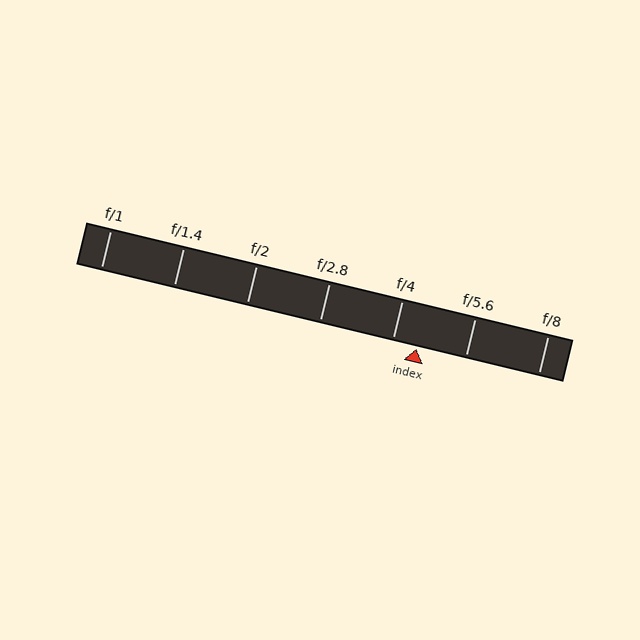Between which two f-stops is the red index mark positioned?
The index mark is between f/4 and f/5.6.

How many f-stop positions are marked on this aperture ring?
There are 7 f-stop positions marked.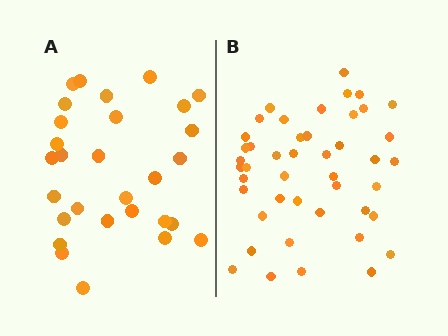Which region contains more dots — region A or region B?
Region B (the right region) has more dots.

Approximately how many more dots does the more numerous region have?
Region B has approximately 15 more dots than region A.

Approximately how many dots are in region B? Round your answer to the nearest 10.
About 40 dots. (The exact count is 45, which rounds to 40.)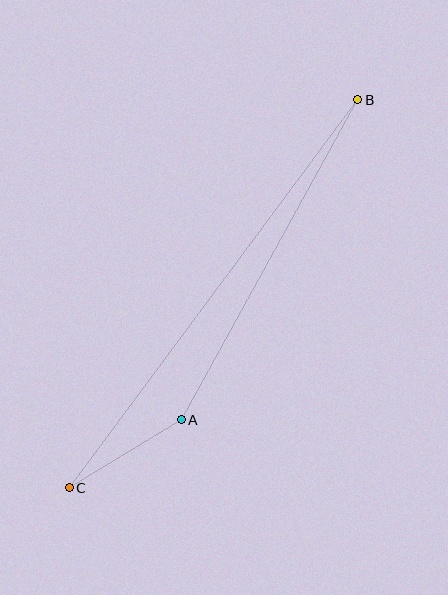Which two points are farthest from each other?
Points B and C are farthest from each other.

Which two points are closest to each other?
Points A and C are closest to each other.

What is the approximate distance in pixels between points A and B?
The distance between A and B is approximately 366 pixels.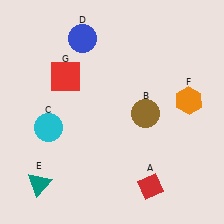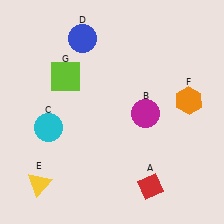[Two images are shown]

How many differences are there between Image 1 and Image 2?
There are 3 differences between the two images.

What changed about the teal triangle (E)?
In Image 1, E is teal. In Image 2, it changed to yellow.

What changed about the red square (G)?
In Image 1, G is red. In Image 2, it changed to lime.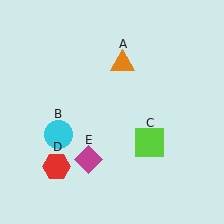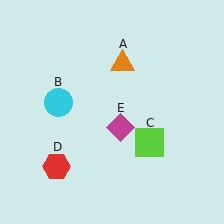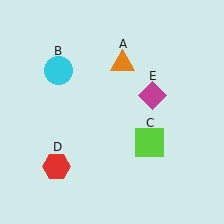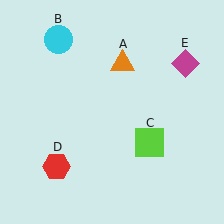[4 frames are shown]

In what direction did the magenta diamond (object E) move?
The magenta diamond (object E) moved up and to the right.